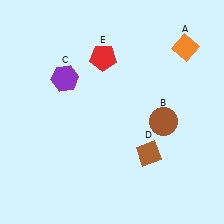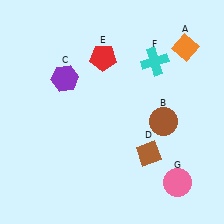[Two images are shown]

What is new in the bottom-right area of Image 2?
A pink circle (G) was added in the bottom-right area of Image 2.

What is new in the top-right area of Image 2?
A cyan cross (F) was added in the top-right area of Image 2.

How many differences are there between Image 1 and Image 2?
There are 2 differences between the two images.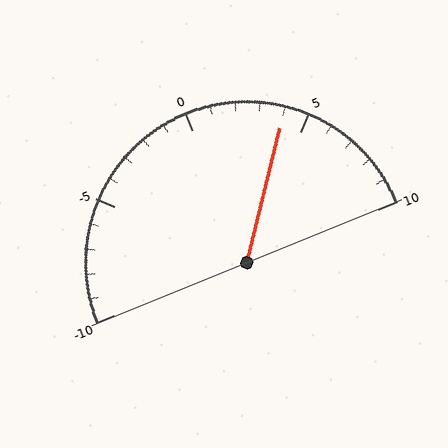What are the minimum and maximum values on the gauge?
The gauge ranges from -10 to 10.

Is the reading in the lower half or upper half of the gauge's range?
The reading is in the upper half of the range (-10 to 10).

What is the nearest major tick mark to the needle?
The nearest major tick mark is 5.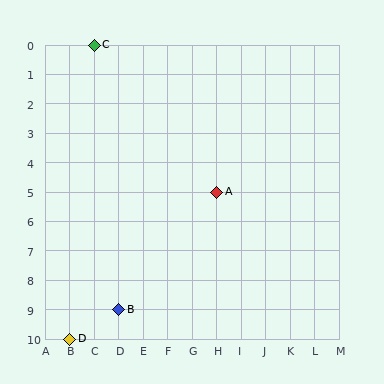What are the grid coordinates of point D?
Point D is at grid coordinates (B, 10).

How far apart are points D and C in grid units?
Points D and C are 1 column and 10 rows apart (about 10.0 grid units diagonally).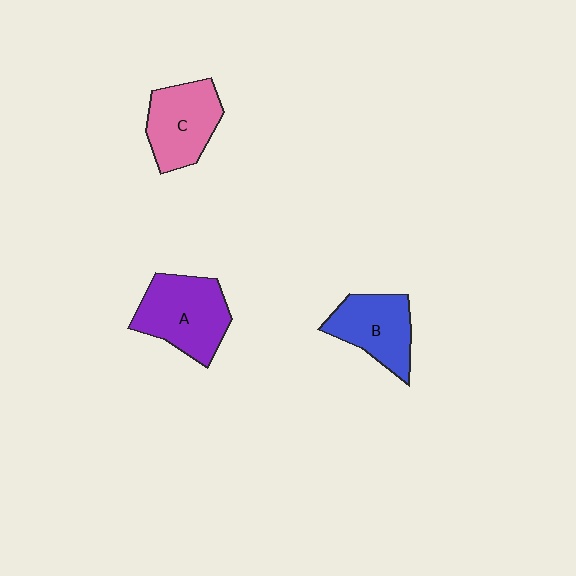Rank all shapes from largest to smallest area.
From largest to smallest: A (purple), C (pink), B (blue).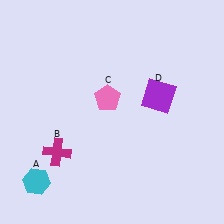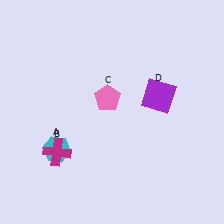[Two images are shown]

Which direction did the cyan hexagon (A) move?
The cyan hexagon (A) moved up.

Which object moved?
The cyan hexagon (A) moved up.